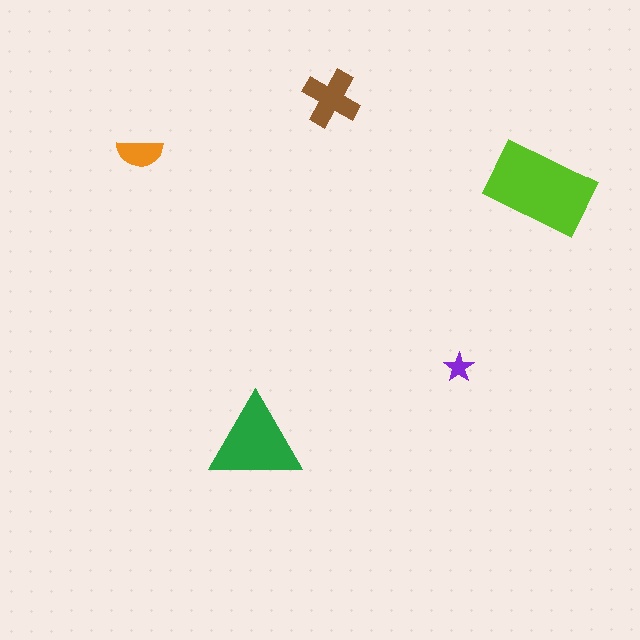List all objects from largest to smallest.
The lime rectangle, the green triangle, the brown cross, the orange semicircle, the purple star.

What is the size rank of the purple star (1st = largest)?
5th.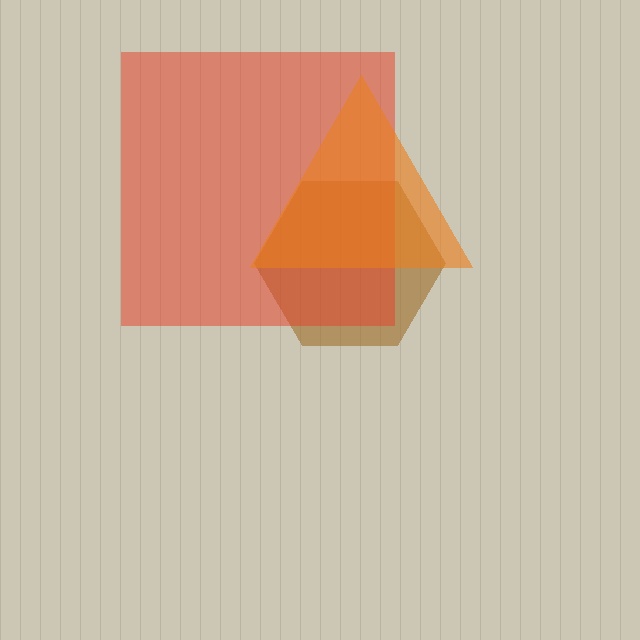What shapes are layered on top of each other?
The layered shapes are: a brown hexagon, a red square, an orange triangle.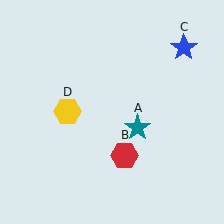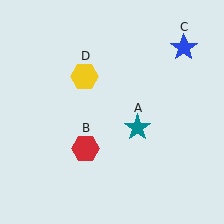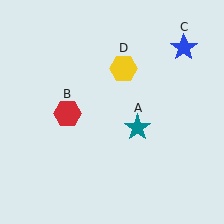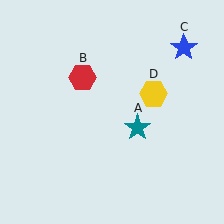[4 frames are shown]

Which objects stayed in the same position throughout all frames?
Teal star (object A) and blue star (object C) remained stationary.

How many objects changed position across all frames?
2 objects changed position: red hexagon (object B), yellow hexagon (object D).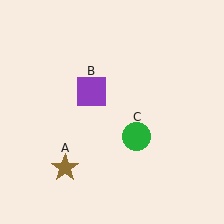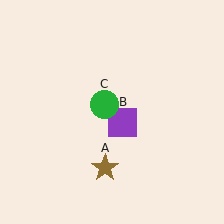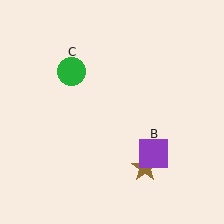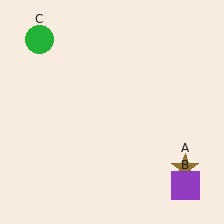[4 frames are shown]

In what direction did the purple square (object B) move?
The purple square (object B) moved down and to the right.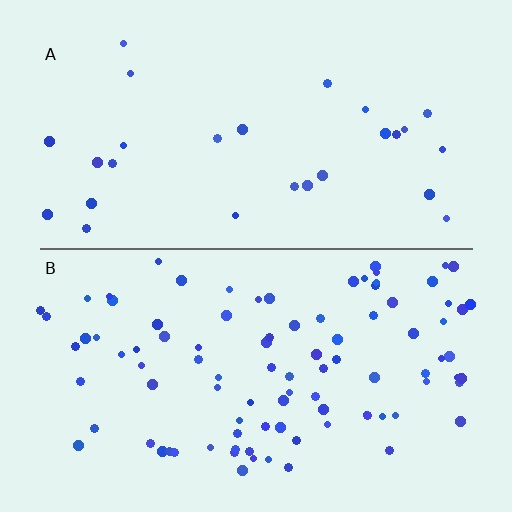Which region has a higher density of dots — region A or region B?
B (the bottom).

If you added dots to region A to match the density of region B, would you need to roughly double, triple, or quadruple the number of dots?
Approximately triple.